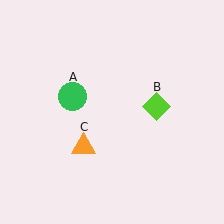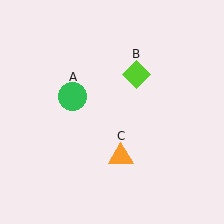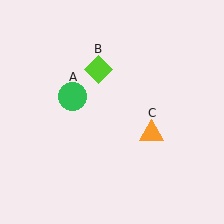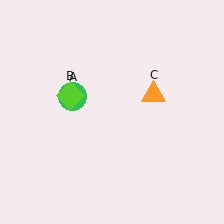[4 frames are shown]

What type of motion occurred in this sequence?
The lime diamond (object B), orange triangle (object C) rotated counterclockwise around the center of the scene.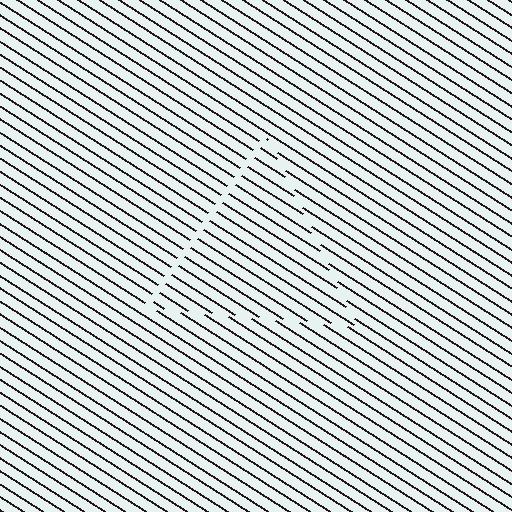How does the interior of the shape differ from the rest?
The interior of the shape contains the same grating, shifted by half a period — the contour is defined by the phase discontinuity where line-ends from the inner and outer gratings abut.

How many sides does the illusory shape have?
3 sides — the line-ends trace a triangle.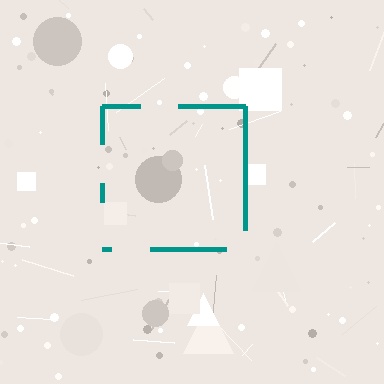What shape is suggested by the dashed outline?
The dashed outline suggests a square.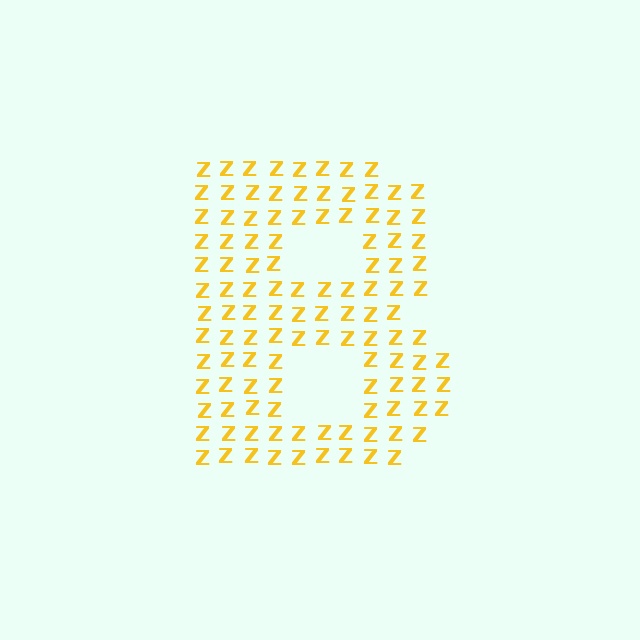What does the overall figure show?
The overall figure shows the letter B.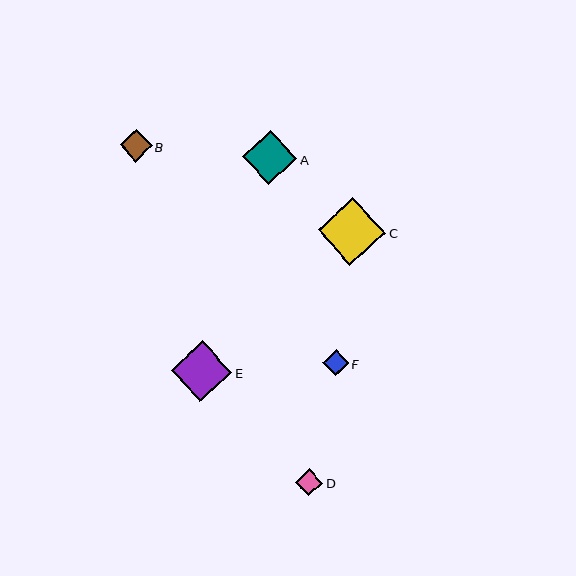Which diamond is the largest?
Diamond C is the largest with a size of approximately 68 pixels.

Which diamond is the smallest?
Diamond F is the smallest with a size of approximately 26 pixels.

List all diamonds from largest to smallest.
From largest to smallest: C, E, A, B, D, F.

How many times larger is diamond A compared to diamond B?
Diamond A is approximately 1.7 times the size of diamond B.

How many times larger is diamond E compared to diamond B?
Diamond E is approximately 1.9 times the size of diamond B.